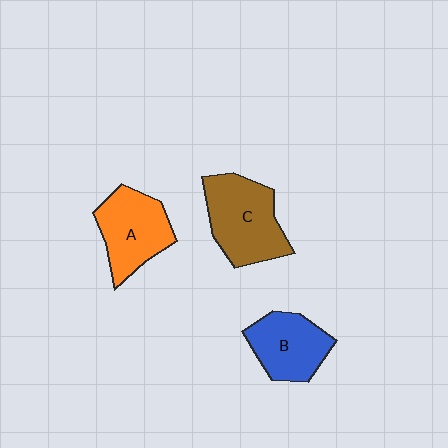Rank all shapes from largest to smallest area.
From largest to smallest: C (brown), A (orange), B (blue).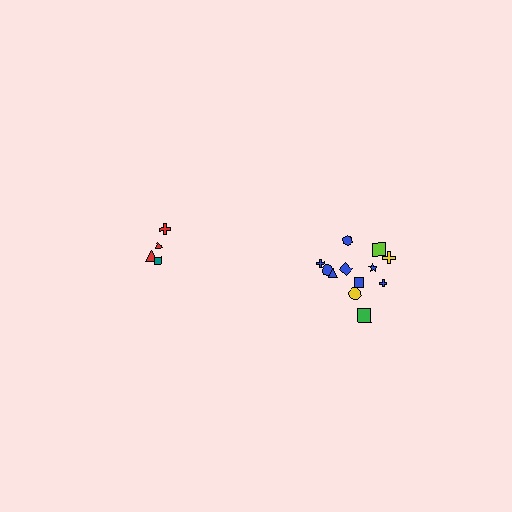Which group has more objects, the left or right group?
The right group.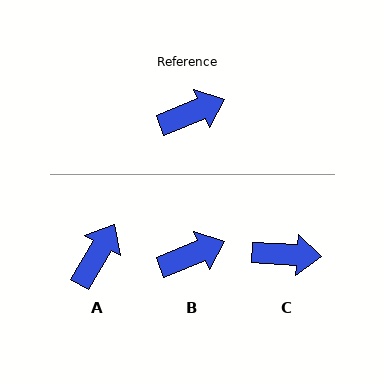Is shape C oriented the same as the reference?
No, it is off by about 25 degrees.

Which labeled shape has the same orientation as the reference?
B.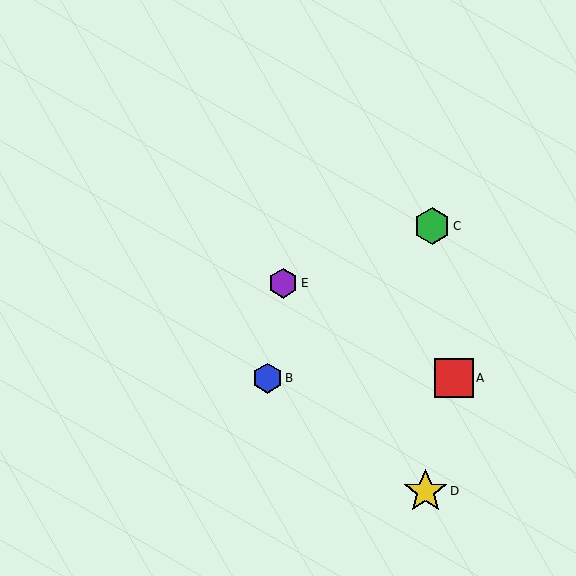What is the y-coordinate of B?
Object B is at y≈378.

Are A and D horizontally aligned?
No, A is at y≈378 and D is at y≈491.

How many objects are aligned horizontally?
2 objects (A, B) are aligned horizontally.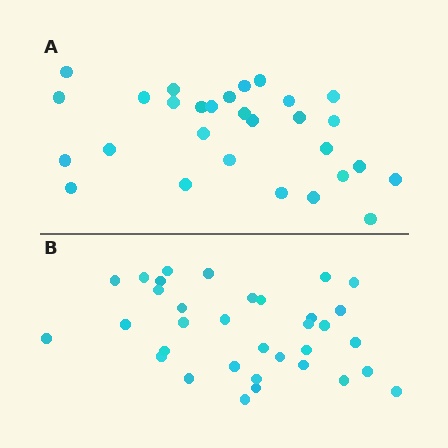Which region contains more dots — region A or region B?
Region B (the bottom region) has more dots.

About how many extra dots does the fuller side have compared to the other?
Region B has about 5 more dots than region A.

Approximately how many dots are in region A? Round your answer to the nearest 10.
About 30 dots. (The exact count is 29, which rounds to 30.)